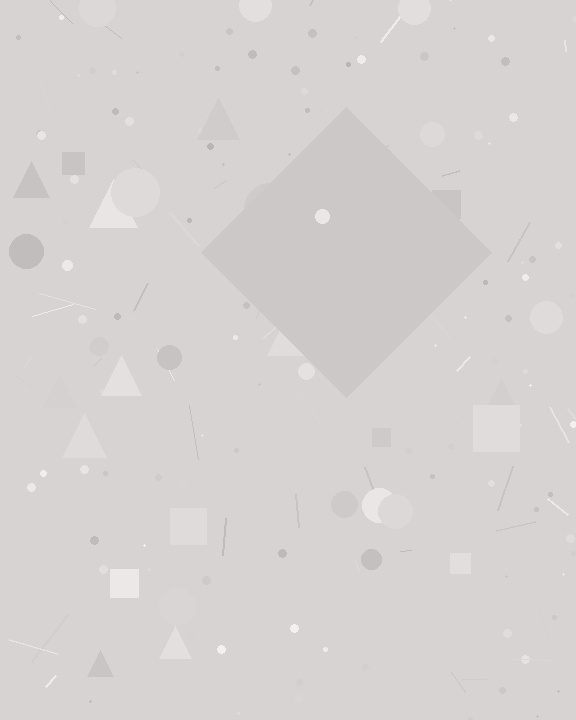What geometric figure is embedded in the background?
A diamond is embedded in the background.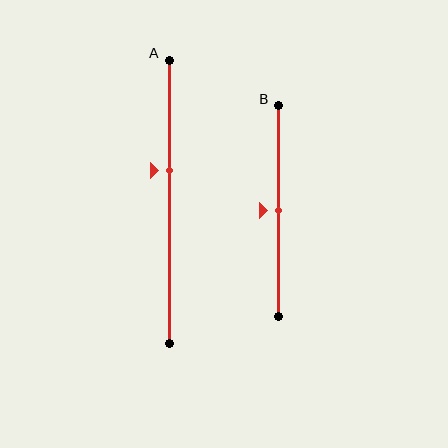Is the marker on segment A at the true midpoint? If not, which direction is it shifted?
No, the marker on segment A is shifted upward by about 11% of the segment length.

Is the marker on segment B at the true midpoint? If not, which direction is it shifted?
Yes, the marker on segment B is at the true midpoint.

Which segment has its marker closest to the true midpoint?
Segment B has its marker closest to the true midpoint.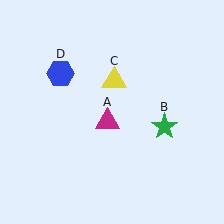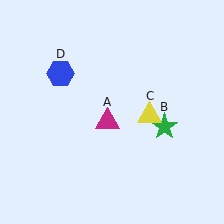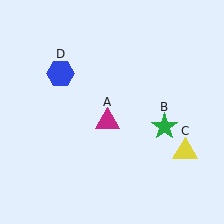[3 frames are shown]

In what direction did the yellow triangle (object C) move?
The yellow triangle (object C) moved down and to the right.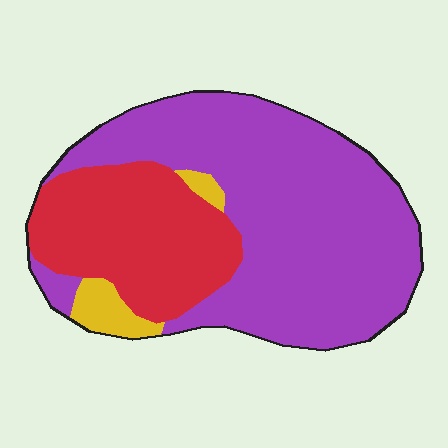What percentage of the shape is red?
Red takes up between a quarter and a half of the shape.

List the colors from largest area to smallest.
From largest to smallest: purple, red, yellow.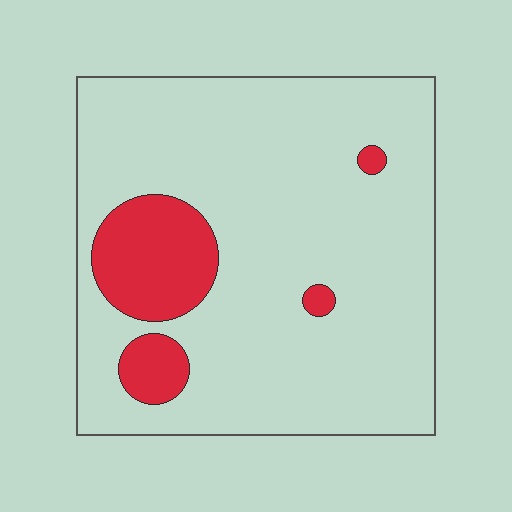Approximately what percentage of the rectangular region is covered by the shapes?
Approximately 15%.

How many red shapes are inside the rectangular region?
4.